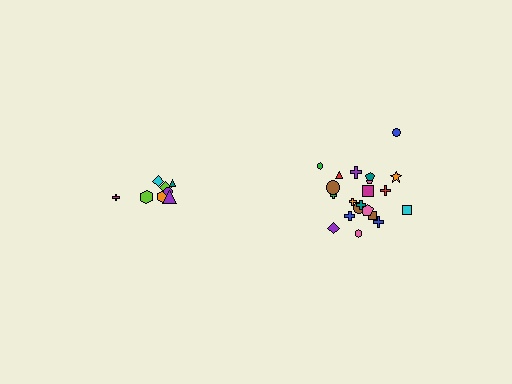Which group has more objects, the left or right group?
The right group.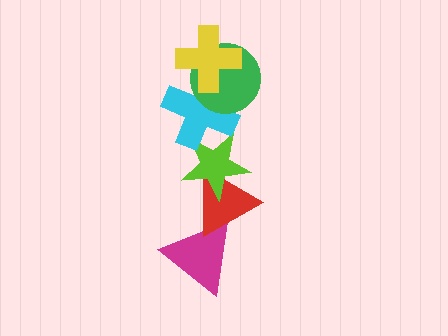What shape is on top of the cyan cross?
The green circle is on top of the cyan cross.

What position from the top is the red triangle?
The red triangle is 5th from the top.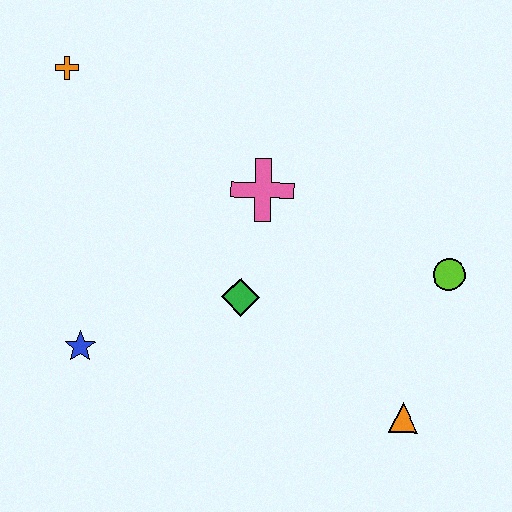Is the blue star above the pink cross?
No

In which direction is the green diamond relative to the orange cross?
The green diamond is below the orange cross.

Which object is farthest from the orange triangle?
The orange cross is farthest from the orange triangle.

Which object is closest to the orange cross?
The pink cross is closest to the orange cross.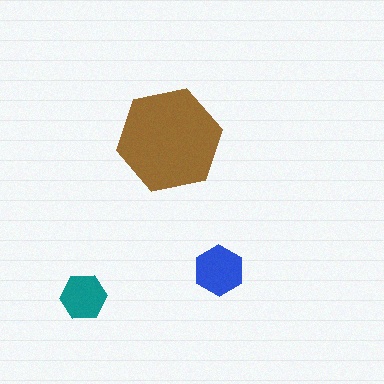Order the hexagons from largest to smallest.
the brown one, the blue one, the teal one.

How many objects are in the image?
There are 3 objects in the image.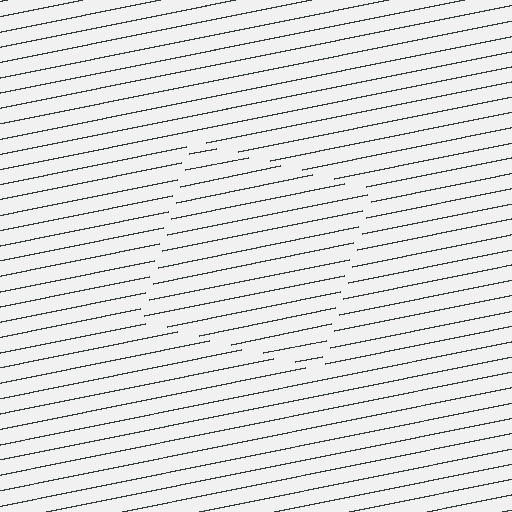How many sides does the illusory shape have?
4 sides — the line-ends trace a square.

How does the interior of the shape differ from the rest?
The interior of the shape contains the same grating, shifted by half a period — the contour is defined by the phase discontinuity where line-ends from the inner and outer gratings abut.